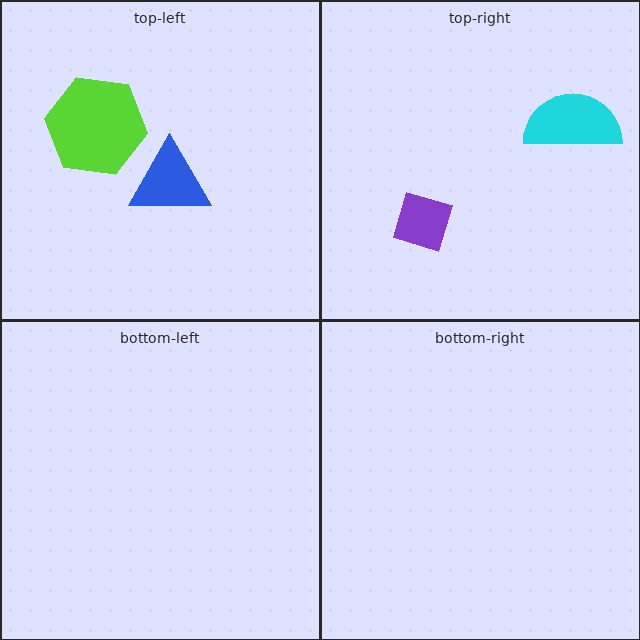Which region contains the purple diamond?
The top-right region.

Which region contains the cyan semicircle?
The top-right region.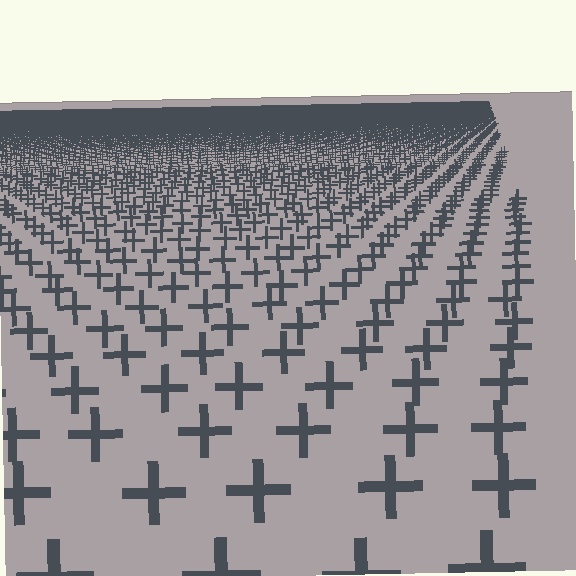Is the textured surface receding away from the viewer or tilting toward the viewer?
The surface is receding away from the viewer. Texture elements get smaller and denser toward the top.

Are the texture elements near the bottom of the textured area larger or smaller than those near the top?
Larger. Near the bottom, elements are closer to the viewer and appear at a bigger on-screen size.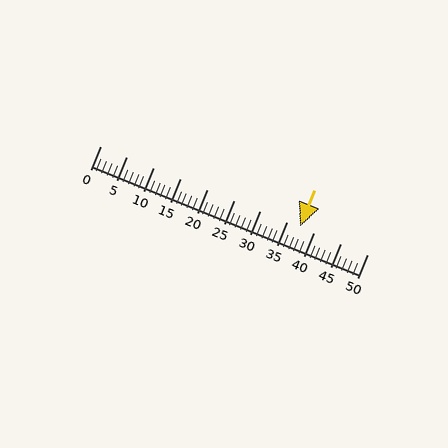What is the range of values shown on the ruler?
The ruler shows values from 0 to 50.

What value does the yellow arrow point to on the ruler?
The yellow arrow points to approximately 37.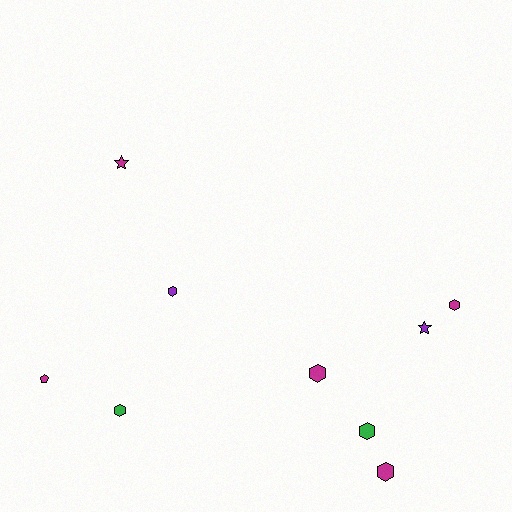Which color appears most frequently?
Magenta, with 5 objects.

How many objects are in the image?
There are 9 objects.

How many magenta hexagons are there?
There are 3 magenta hexagons.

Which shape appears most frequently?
Hexagon, with 6 objects.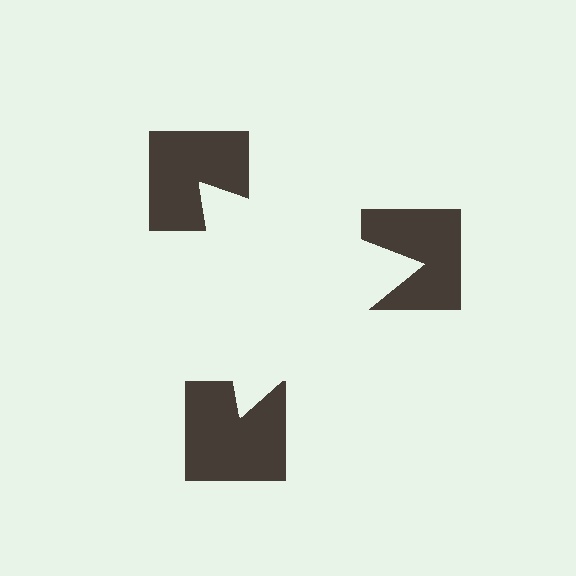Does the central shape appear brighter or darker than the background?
It typically appears slightly brighter than the background, even though no actual brightness change is drawn.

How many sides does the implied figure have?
3 sides.